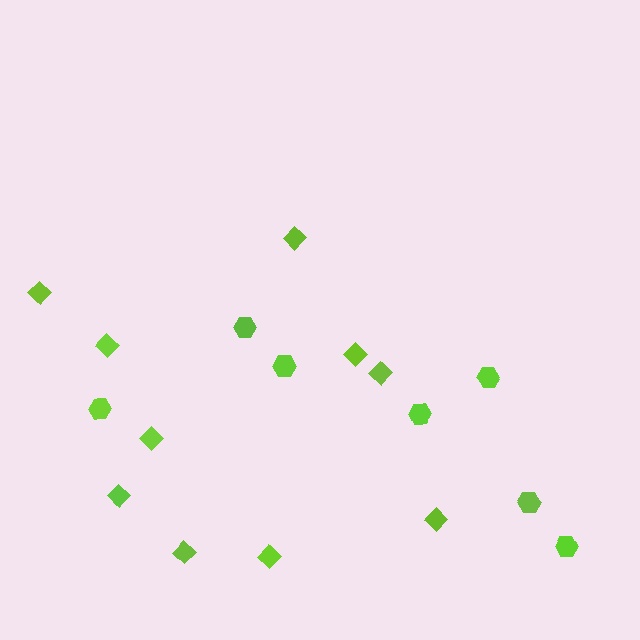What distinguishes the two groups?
There are 2 groups: one group of diamonds (10) and one group of hexagons (7).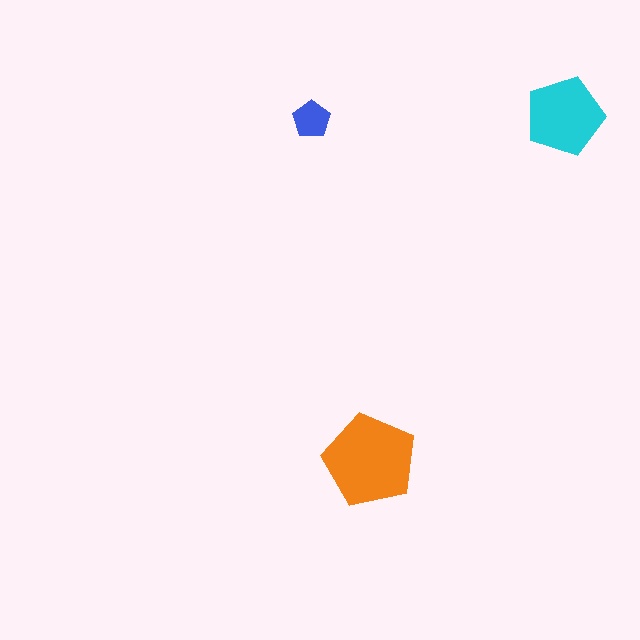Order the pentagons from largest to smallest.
the orange one, the cyan one, the blue one.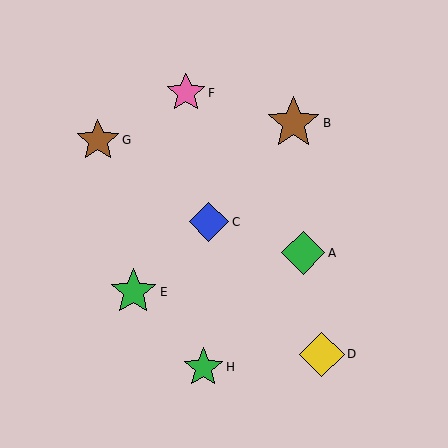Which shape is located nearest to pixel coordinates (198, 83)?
The pink star (labeled F) at (186, 93) is nearest to that location.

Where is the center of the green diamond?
The center of the green diamond is at (303, 253).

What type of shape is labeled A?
Shape A is a green diamond.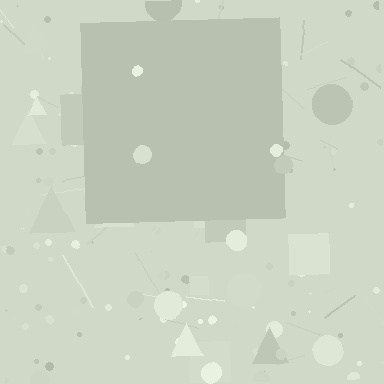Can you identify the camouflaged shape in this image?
The camouflaged shape is a square.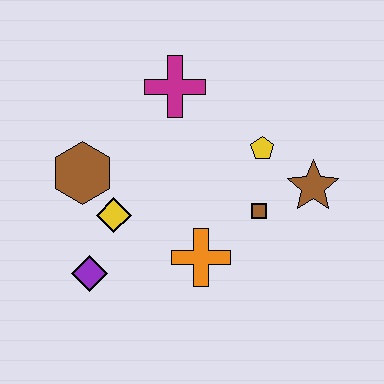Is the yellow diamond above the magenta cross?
No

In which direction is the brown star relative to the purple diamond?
The brown star is to the right of the purple diamond.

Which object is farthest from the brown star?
The purple diamond is farthest from the brown star.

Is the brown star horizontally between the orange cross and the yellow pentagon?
No